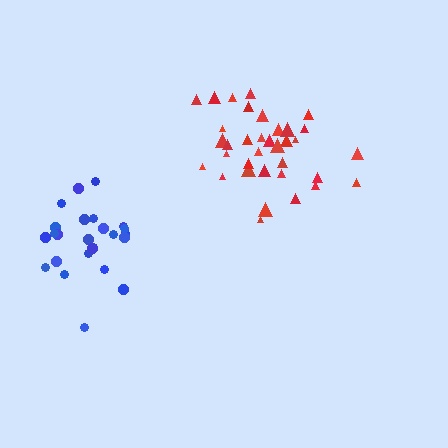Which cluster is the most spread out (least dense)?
Red.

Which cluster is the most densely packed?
Blue.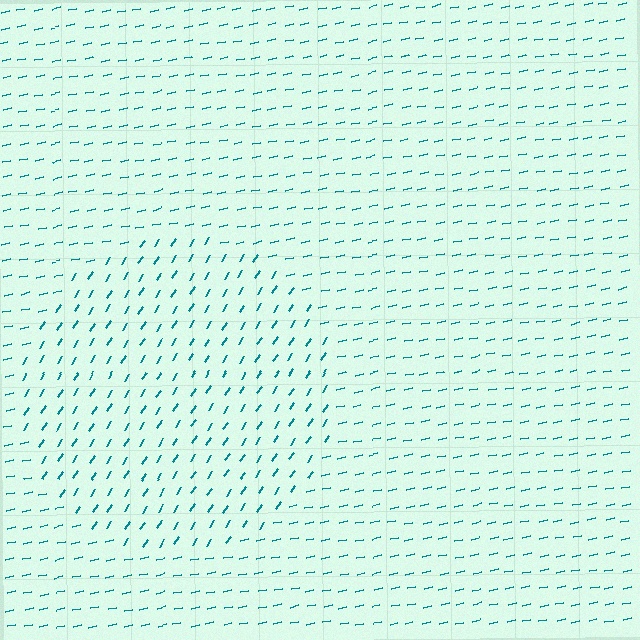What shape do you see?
I see a circle.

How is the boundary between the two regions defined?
The boundary is defined purely by a change in line orientation (approximately 45 degrees difference). All lines are the same color and thickness.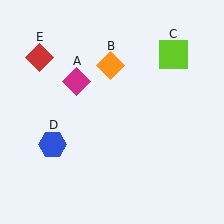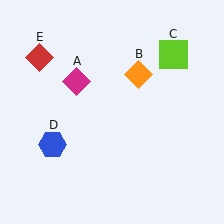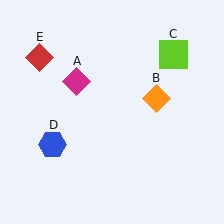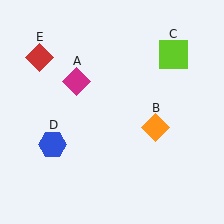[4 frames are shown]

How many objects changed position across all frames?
1 object changed position: orange diamond (object B).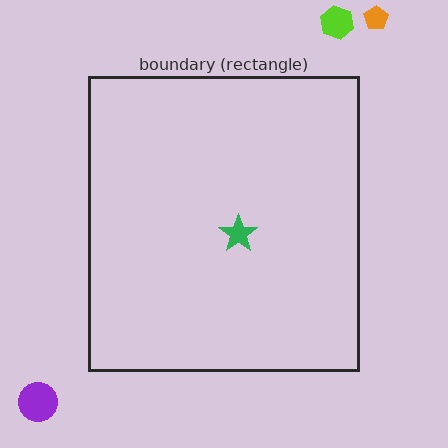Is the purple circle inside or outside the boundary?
Outside.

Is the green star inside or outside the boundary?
Inside.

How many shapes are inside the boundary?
1 inside, 3 outside.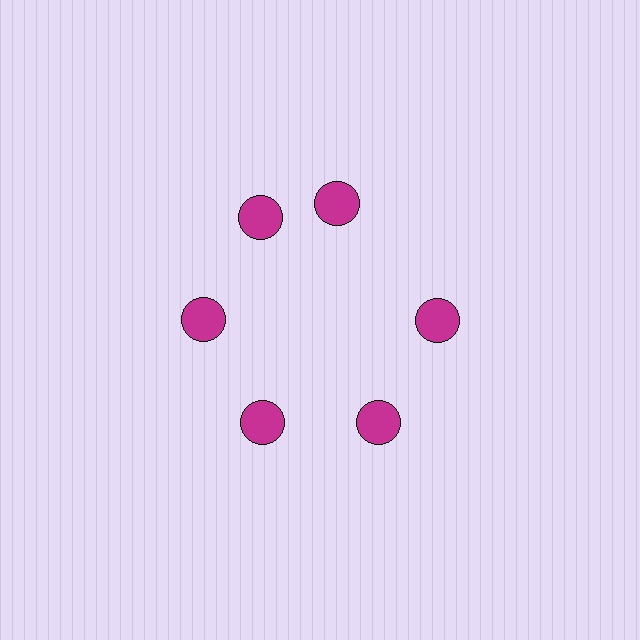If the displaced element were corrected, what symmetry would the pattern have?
It would have 6-fold rotational symmetry — the pattern would map onto itself every 60 degrees.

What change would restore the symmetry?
The symmetry would be restored by rotating it back into even spacing with its neighbors so that all 6 circles sit at equal angles and equal distance from the center.